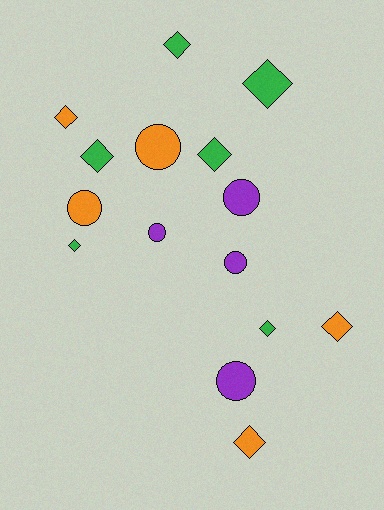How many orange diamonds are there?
There are 3 orange diamonds.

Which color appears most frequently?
Green, with 6 objects.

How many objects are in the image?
There are 15 objects.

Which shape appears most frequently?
Diamond, with 9 objects.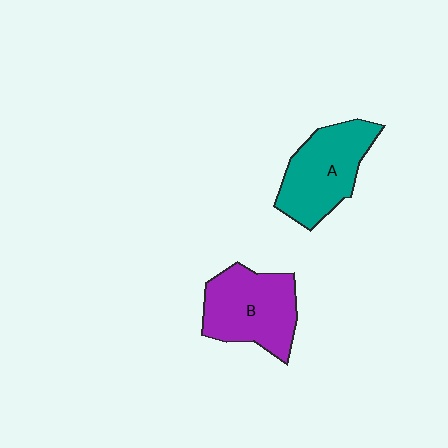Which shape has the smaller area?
Shape A (teal).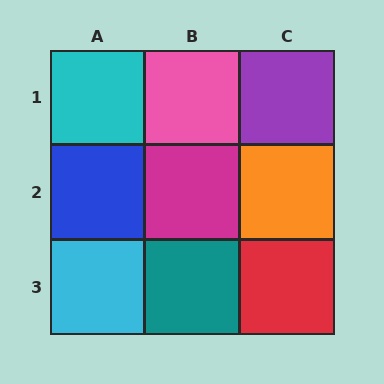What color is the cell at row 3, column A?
Cyan.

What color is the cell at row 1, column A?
Cyan.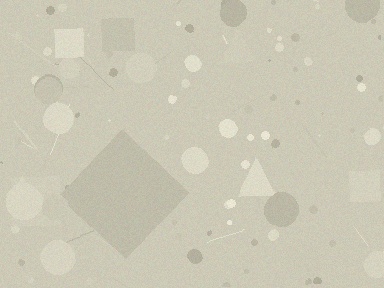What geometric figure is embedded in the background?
A diamond is embedded in the background.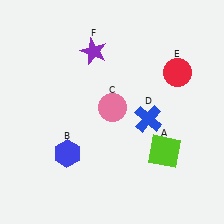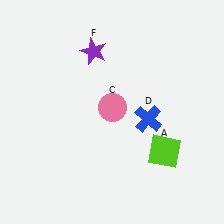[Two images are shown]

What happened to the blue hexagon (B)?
The blue hexagon (B) was removed in Image 2. It was in the bottom-left area of Image 1.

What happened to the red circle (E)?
The red circle (E) was removed in Image 2. It was in the top-right area of Image 1.